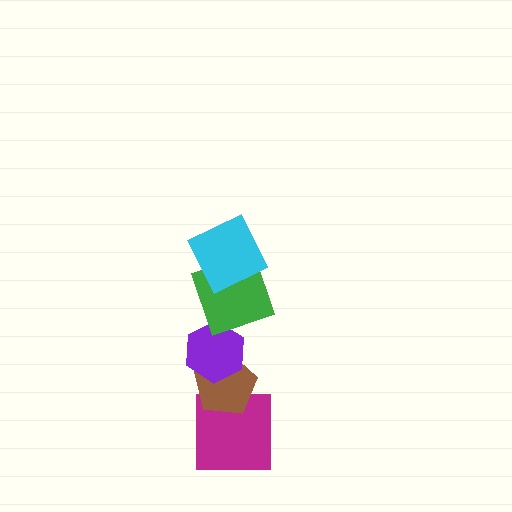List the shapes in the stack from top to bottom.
From top to bottom: the cyan square, the green square, the purple hexagon, the brown pentagon, the magenta square.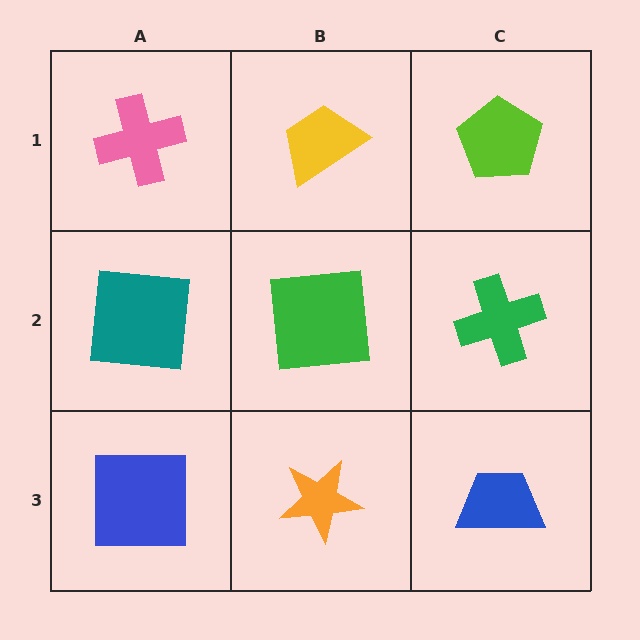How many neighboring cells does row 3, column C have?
2.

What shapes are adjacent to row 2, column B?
A yellow trapezoid (row 1, column B), an orange star (row 3, column B), a teal square (row 2, column A), a green cross (row 2, column C).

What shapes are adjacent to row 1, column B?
A green square (row 2, column B), a pink cross (row 1, column A), a lime pentagon (row 1, column C).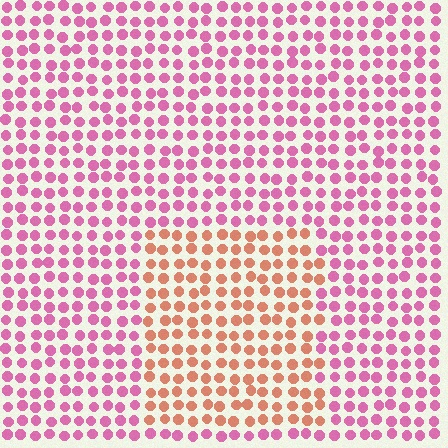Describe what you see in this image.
The image is filled with small pink elements in a uniform arrangement. A rectangle-shaped region is visible where the elements are tinted to a slightly different hue, forming a subtle color boundary.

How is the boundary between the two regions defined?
The boundary is defined purely by a slight shift in hue (about 49 degrees). Spacing, size, and orientation are identical on both sides.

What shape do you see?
I see a rectangle.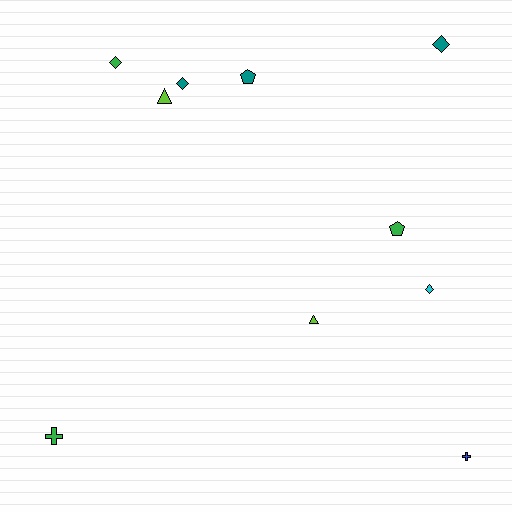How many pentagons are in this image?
There are 2 pentagons.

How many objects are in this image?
There are 10 objects.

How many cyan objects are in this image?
There is 1 cyan object.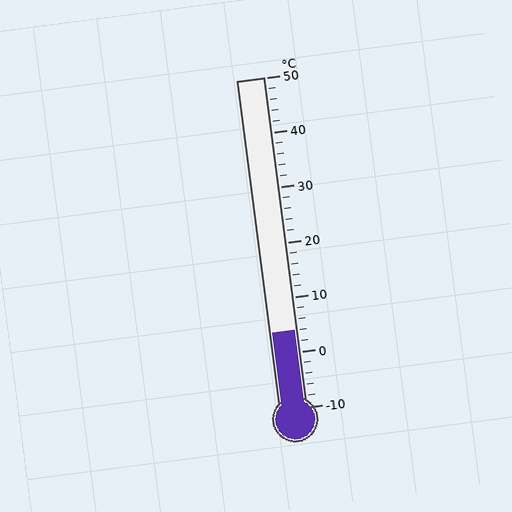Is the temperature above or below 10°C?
The temperature is below 10°C.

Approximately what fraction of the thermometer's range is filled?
The thermometer is filled to approximately 25% of its range.